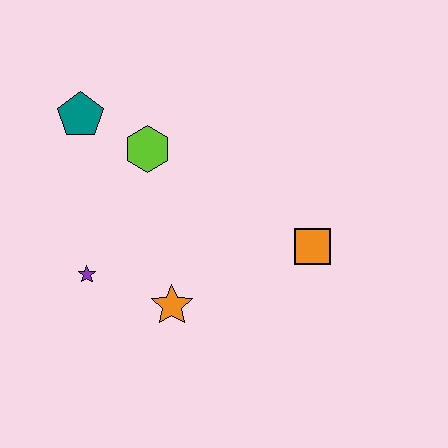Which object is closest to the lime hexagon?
The teal pentagon is closest to the lime hexagon.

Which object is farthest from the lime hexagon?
The orange square is farthest from the lime hexagon.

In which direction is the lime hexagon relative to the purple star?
The lime hexagon is above the purple star.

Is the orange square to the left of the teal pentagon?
No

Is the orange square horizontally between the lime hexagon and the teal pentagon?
No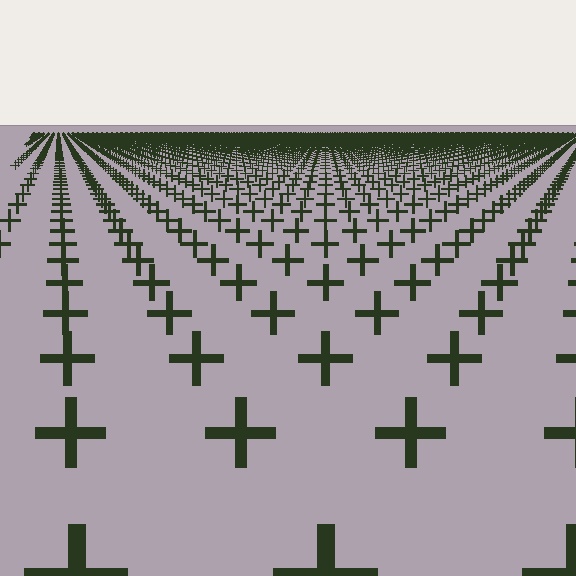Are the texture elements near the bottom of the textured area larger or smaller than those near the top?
Larger. Near the bottom, elements are closer to the viewer and appear at a bigger on-screen size.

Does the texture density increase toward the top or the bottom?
Density increases toward the top.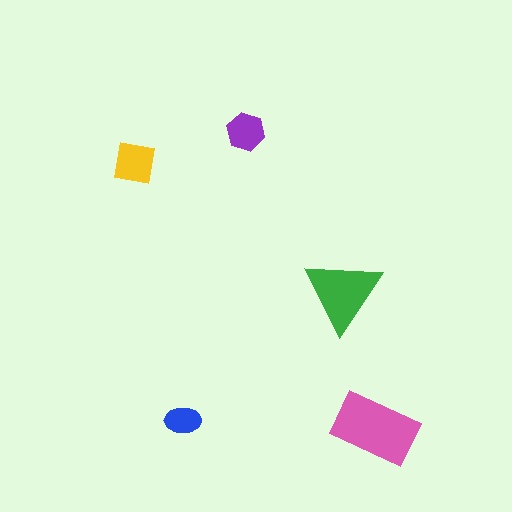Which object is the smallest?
The blue ellipse.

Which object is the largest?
The pink rectangle.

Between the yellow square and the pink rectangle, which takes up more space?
The pink rectangle.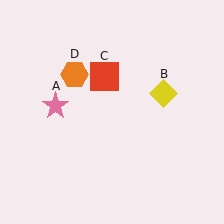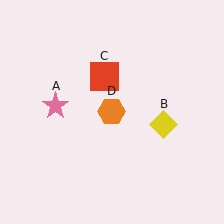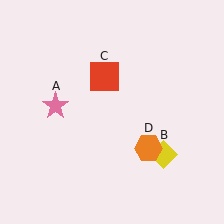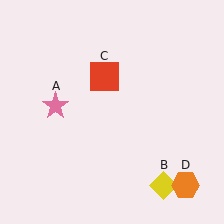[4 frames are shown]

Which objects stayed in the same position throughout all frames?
Pink star (object A) and red square (object C) remained stationary.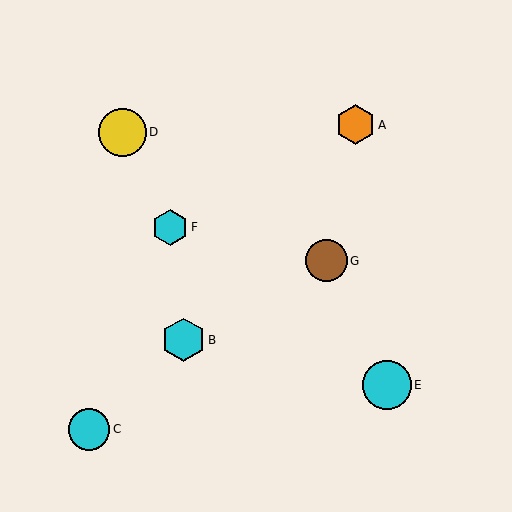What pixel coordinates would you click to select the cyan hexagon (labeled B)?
Click at (183, 340) to select the cyan hexagon B.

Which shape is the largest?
The cyan circle (labeled E) is the largest.